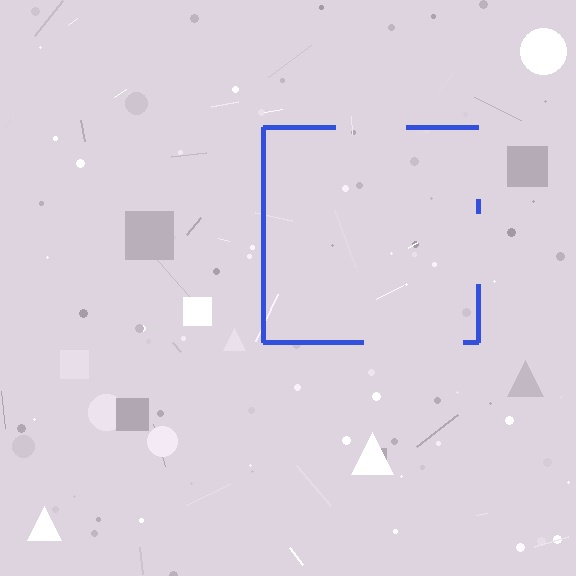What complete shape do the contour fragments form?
The contour fragments form a square.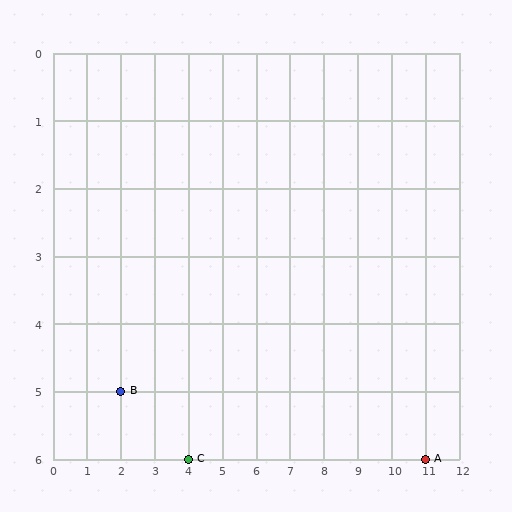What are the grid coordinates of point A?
Point A is at grid coordinates (11, 6).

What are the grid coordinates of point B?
Point B is at grid coordinates (2, 5).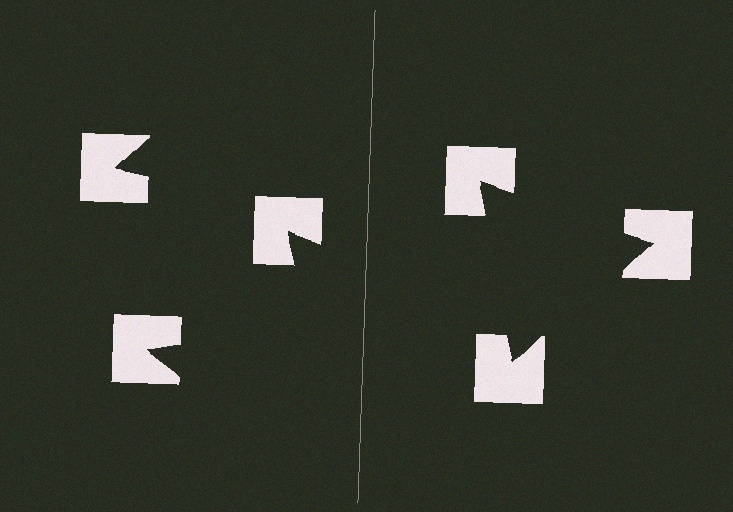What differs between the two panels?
The notched squares are positioned identically on both sides; only the wedge orientations differ. On the right they align to a triangle; on the left they are misaligned.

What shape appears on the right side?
An illusory triangle.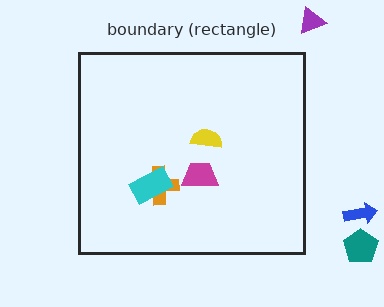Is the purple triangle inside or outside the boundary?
Outside.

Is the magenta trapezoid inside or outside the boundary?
Inside.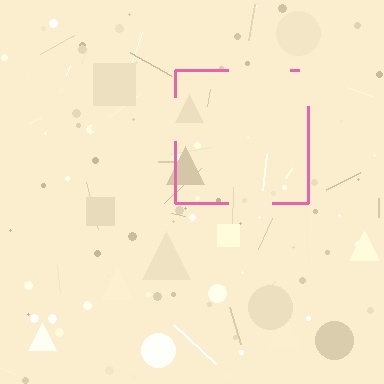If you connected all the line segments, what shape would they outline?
They would outline a square.